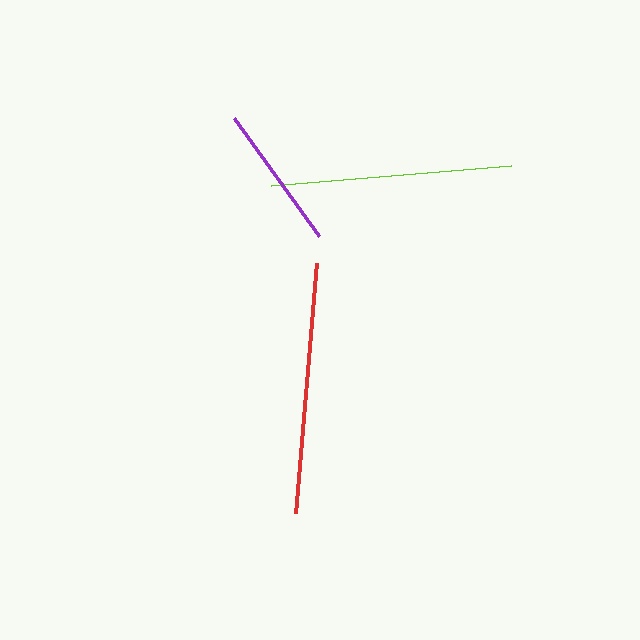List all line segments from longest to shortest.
From longest to shortest: red, lime, purple.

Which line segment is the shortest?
The purple line is the shortest at approximately 146 pixels.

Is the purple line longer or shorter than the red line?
The red line is longer than the purple line.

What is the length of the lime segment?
The lime segment is approximately 241 pixels long.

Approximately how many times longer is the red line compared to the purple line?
The red line is approximately 1.7 times the length of the purple line.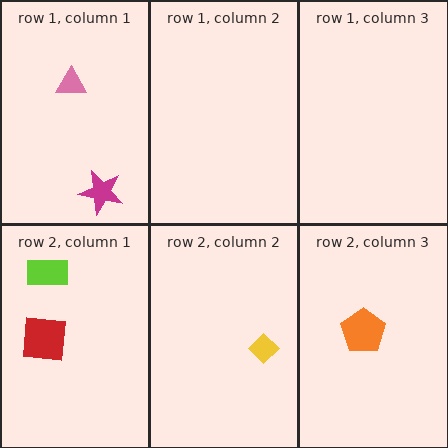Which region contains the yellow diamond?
The row 2, column 2 region.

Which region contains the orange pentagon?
The row 2, column 3 region.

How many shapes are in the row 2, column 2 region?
1.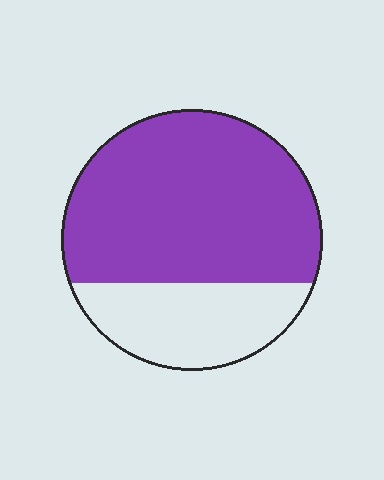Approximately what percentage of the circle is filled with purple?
Approximately 70%.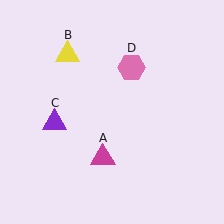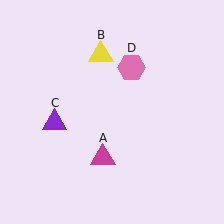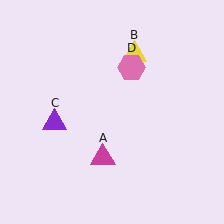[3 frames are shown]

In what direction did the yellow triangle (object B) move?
The yellow triangle (object B) moved right.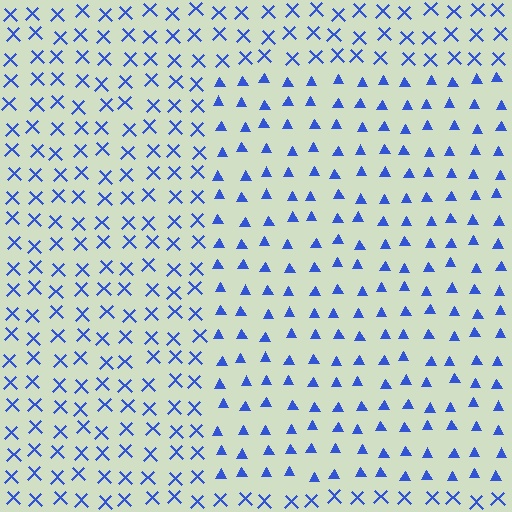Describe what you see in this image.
The image is filled with small blue elements arranged in a uniform grid. A rectangle-shaped region contains triangles, while the surrounding area contains X marks. The boundary is defined purely by the change in element shape.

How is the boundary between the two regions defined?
The boundary is defined by a change in element shape: triangles inside vs. X marks outside. All elements share the same color and spacing.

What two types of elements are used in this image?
The image uses triangles inside the rectangle region and X marks outside it.